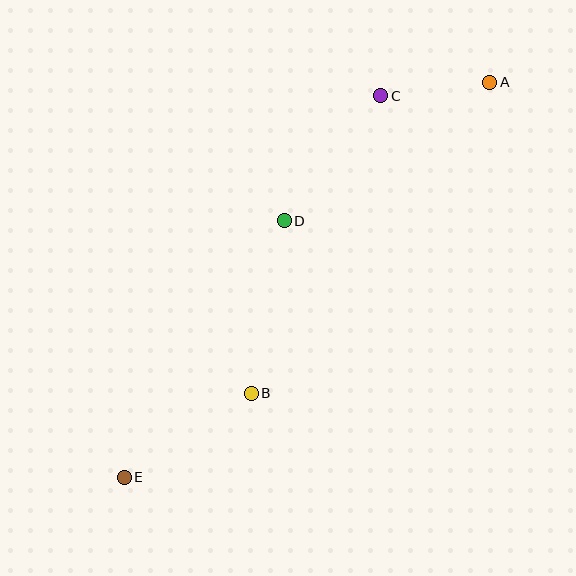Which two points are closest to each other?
Points A and C are closest to each other.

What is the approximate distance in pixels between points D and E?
The distance between D and E is approximately 302 pixels.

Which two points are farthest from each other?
Points A and E are farthest from each other.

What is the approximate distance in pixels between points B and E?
The distance between B and E is approximately 153 pixels.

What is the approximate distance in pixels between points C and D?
The distance between C and D is approximately 158 pixels.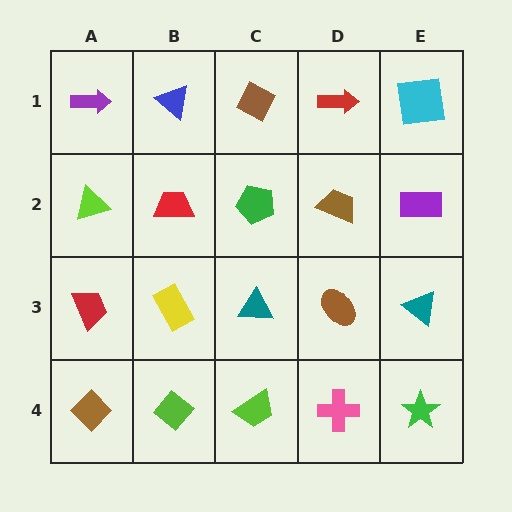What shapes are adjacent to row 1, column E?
A purple rectangle (row 2, column E), a red arrow (row 1, column D).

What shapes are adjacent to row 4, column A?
A red trapezoid (row 3, column A), a lime diamond (row 4, column B).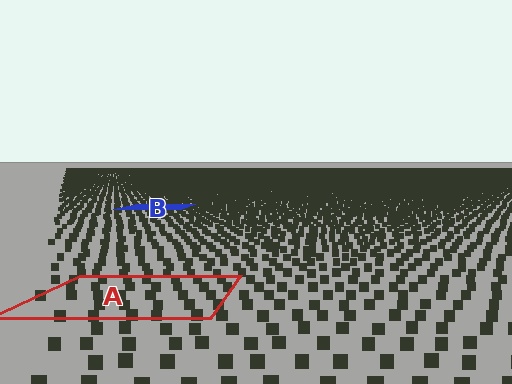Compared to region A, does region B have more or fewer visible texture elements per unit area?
Region B has more texture elements per unit area — they are packed more densely because it is farther away.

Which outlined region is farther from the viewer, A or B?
Region B is farther from the viewer — the texture elements inside it appear smaller and more densely packed.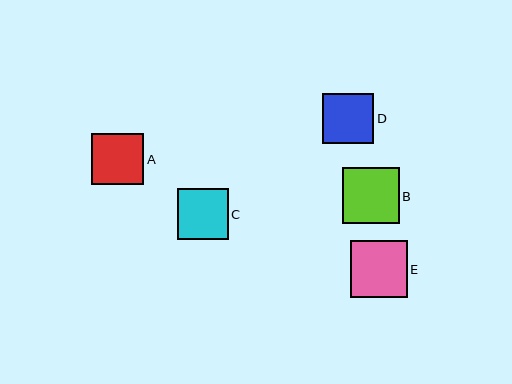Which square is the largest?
Square E is the largest with a size of approximately 57 pixels.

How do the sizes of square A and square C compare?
Square A and square C are approximately the same size.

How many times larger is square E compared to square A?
Square E is approximately 1.1 times the size of square A.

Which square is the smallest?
Square D is the smallest with a size of approximately 51 pixels.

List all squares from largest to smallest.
From largest to smallest: E, B, A, C, D.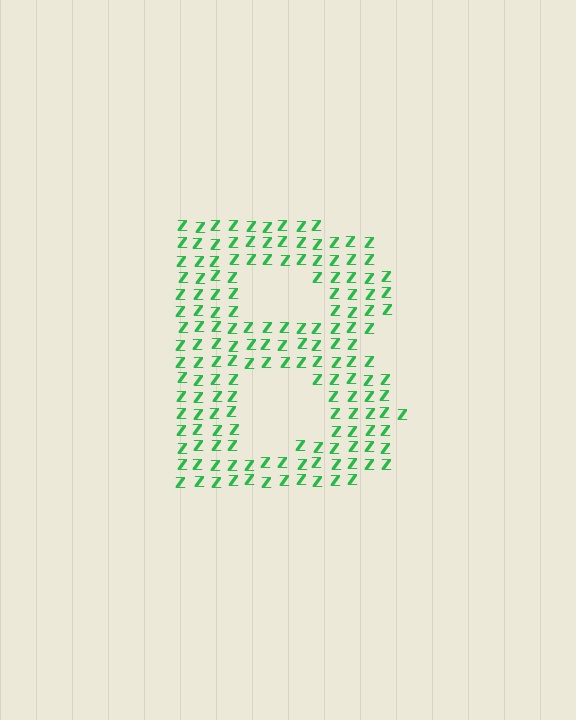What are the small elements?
The small elements are letter Z's.